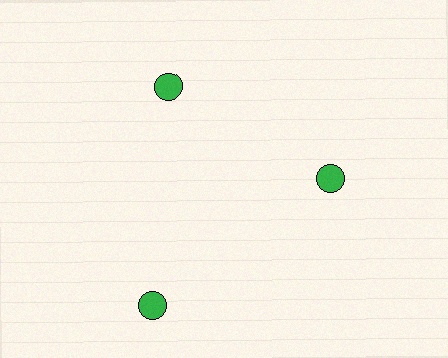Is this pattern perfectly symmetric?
No. The 3 green circles are arranged in a ring, but one element near the 7 o'clock position is pushed outward from the center, breaking the 3-fold rotational symmetry.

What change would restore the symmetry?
The symmetry would be restored by moving it inward, back onto the ring so that all 3 circles sit at equal angles and equal distance from the center.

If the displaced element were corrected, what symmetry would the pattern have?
It would have 3-fold rotational symmetry — the pattern would map onto itself every 120 degrees.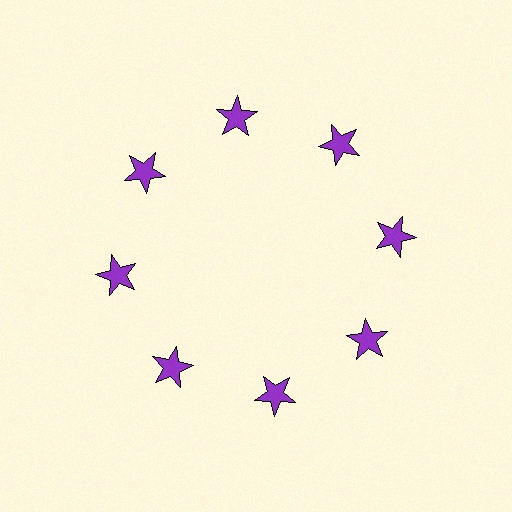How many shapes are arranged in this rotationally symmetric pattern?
There are 8 shapes, arranged in 8 groups of 1.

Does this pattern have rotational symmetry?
Yes, this pattern has 8-fold rotational symmetry. It looks the same after rotating 45 degrees around the center.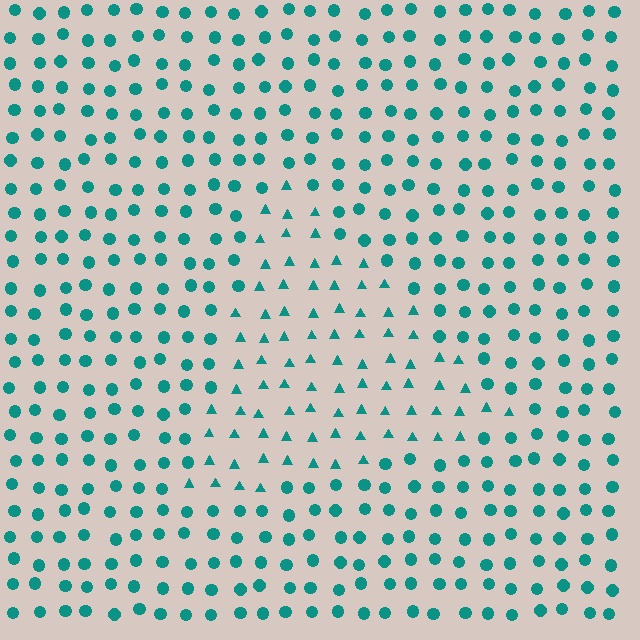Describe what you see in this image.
The image is filled with small teal elements arranged in a uniform grid. A triangle-shaped region contains triangles, while the surrounding area contains circles. The boundary is defined purely by the change in element shape.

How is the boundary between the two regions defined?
The boundary is defined by a change in element shape: triangles inside vs. circles outside. All elements share the same color and spacing.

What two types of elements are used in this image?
The image uses triangles inside the triangle region and circles outside it.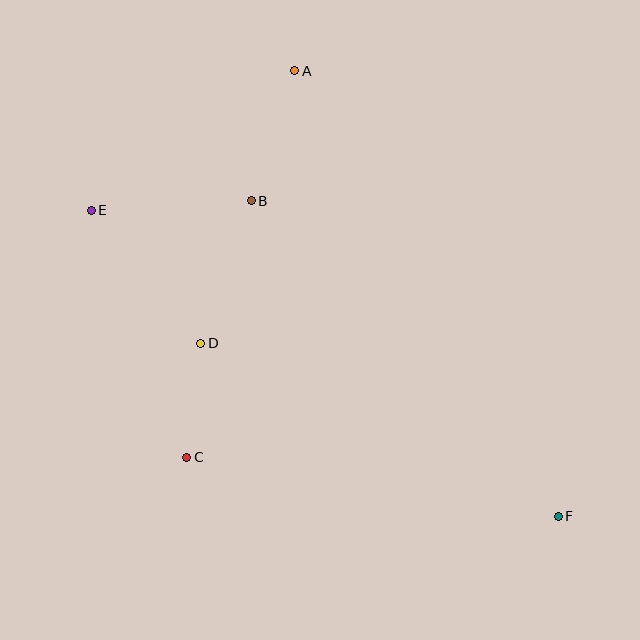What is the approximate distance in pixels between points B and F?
The distance between B and F is approximately 440 pixels.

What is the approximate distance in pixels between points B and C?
The distance between B and C is approximately 264 pixels.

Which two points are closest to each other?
Points C and D are closest to each other.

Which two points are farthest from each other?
Points E and F are farthest from each other.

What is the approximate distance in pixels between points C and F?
The distance between C and F is approximately 376 pixels.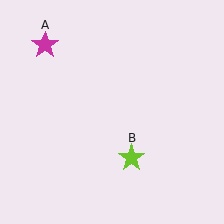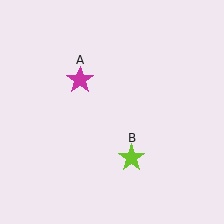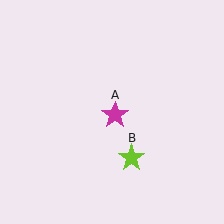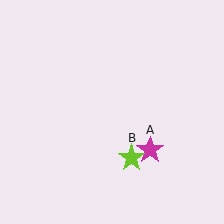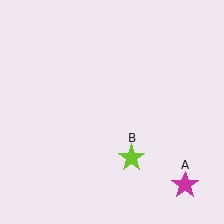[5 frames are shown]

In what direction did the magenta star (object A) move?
The magenta star (object A) moved down and to the right.